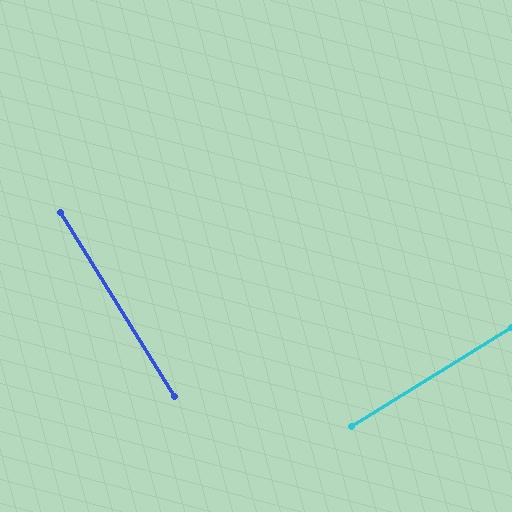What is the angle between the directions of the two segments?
Approximately 90 degrees.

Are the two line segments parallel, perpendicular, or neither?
Perpendicular — they meet at approximately 90°.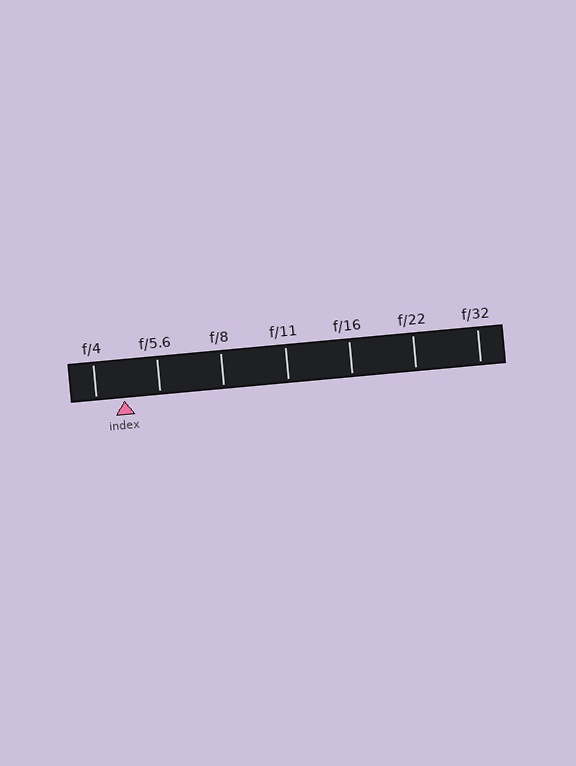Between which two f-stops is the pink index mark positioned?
The index mark is between f/4 and f/5.6.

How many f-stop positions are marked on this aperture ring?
There are 7 f-stop positions marked.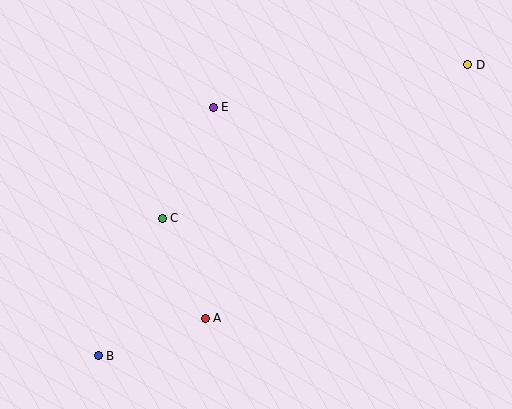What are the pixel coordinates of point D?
Point D is at (468, 65).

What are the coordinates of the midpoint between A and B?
The midpoint between A and B is at (152, 337).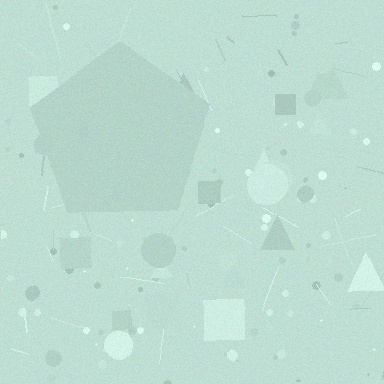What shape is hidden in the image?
A pentagon is hidden in the image.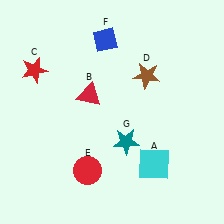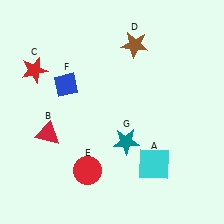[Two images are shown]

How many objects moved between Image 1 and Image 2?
3 objects moved between the two images.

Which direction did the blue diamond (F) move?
The blue diamond (F) moved down.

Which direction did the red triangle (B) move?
The red triangle (B) moved left.